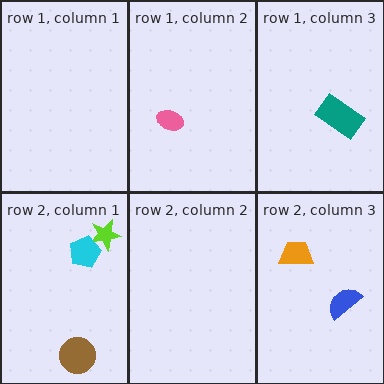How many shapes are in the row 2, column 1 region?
3.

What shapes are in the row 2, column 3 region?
The orange trapezoid, the blue semicircle.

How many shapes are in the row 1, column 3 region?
1.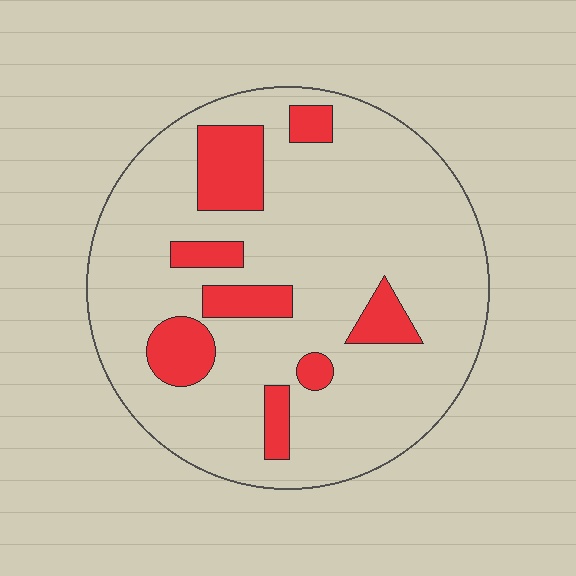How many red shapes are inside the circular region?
8.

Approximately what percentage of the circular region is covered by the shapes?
Approximately 15%.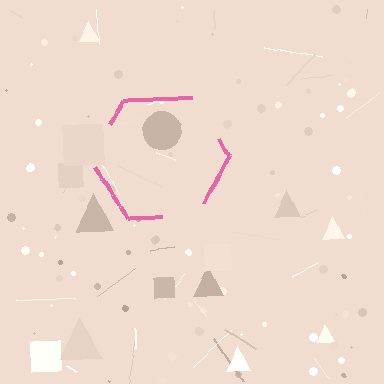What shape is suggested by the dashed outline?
The dashed outline suggests a hexagon.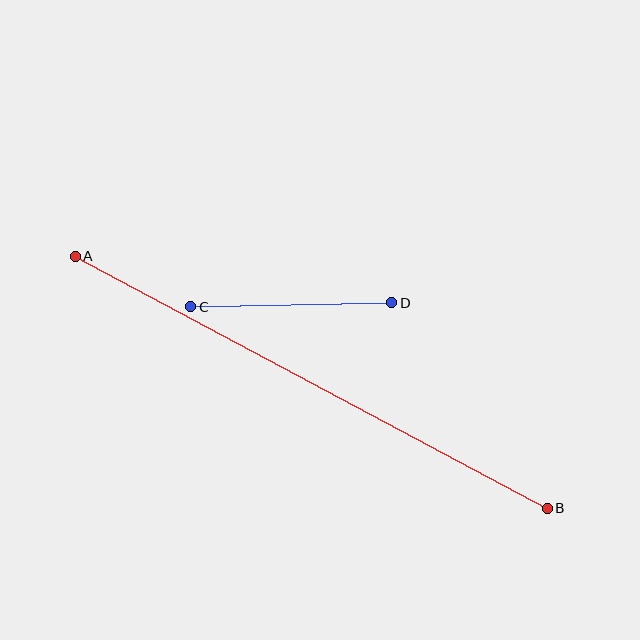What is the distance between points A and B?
The distance is approximately 535 pixels.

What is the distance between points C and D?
The distance is approximately 201 pixels.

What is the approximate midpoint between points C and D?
The midpoint is at approximately (291, 305) pixels.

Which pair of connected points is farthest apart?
Points A and B are farthest apart.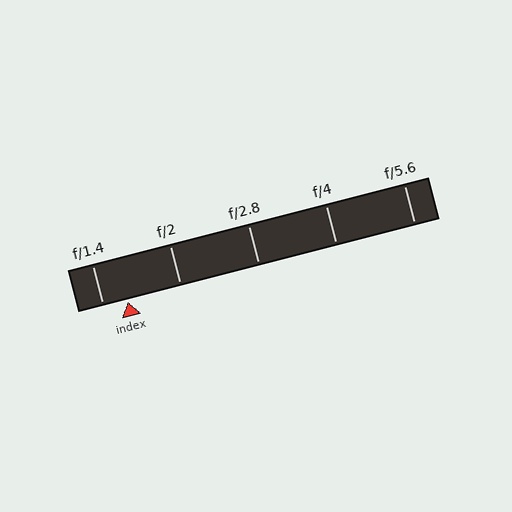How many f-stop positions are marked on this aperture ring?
There are 5 f-stop positions marked.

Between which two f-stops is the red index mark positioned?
The index mark is between f/1.4 and f/2.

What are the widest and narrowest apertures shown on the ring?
The widest aperture shown is f/1.4 and the narrowest is f/5.6.